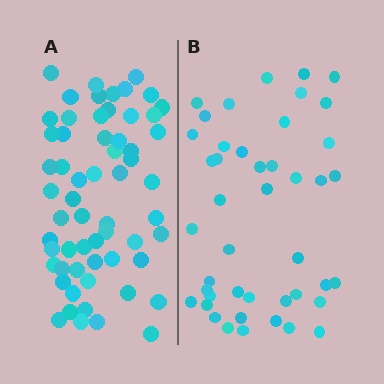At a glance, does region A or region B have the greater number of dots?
Region A (the left region) has more dots.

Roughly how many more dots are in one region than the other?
Region A has approximately 15 more dots than region B.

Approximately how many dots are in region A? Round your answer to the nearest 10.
About 60 dots.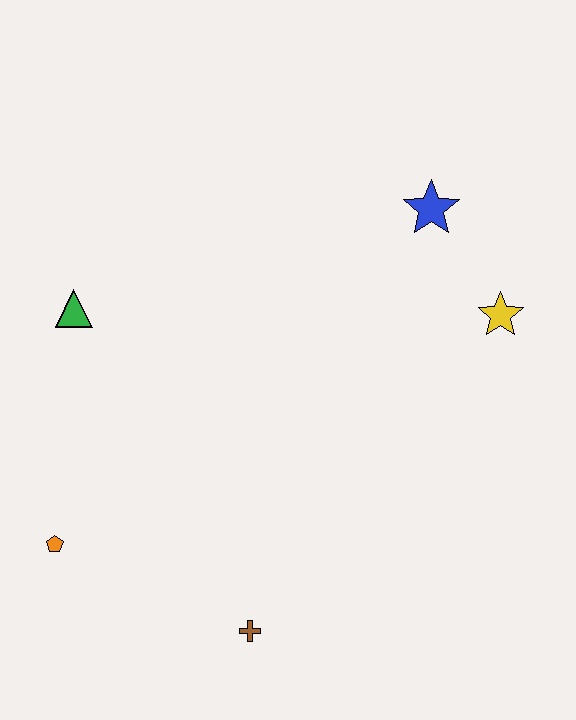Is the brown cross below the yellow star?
Yes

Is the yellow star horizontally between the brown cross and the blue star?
No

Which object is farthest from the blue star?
The orange pentagon is farthest from the blue star.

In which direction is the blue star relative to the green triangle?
The blue star is to the right of the green triangle.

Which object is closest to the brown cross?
The orange pentagon is closest to the brown cross.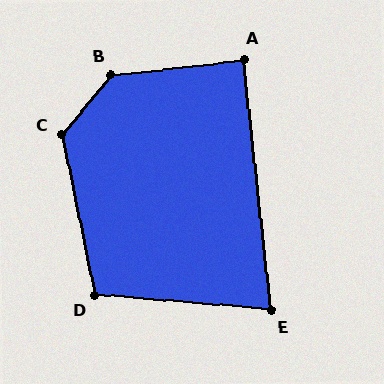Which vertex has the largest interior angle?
B, at approximately 136 degrees.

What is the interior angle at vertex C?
Approximately 129 degrees (obtuse).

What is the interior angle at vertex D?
Approximately 106 degrees (obtuse).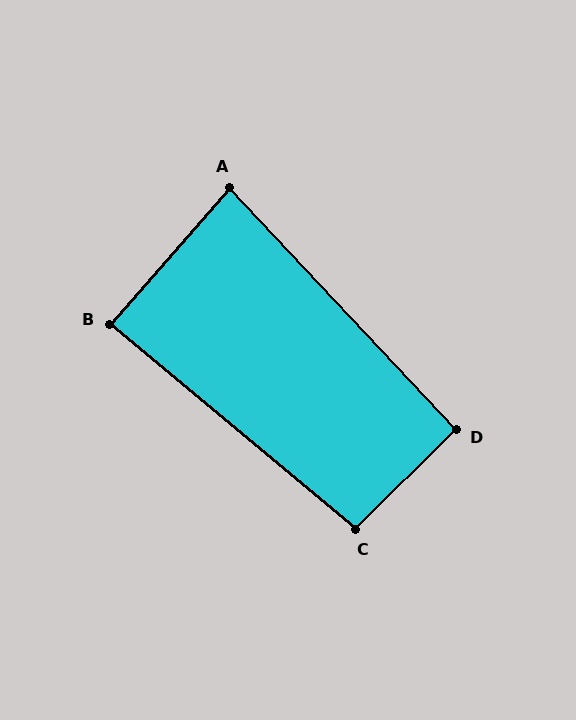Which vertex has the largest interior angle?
C, at approximately 96 degrees.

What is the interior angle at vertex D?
Approximately 91 degrees (approximately right).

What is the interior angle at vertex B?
Approximately 89 degrees (approximately right).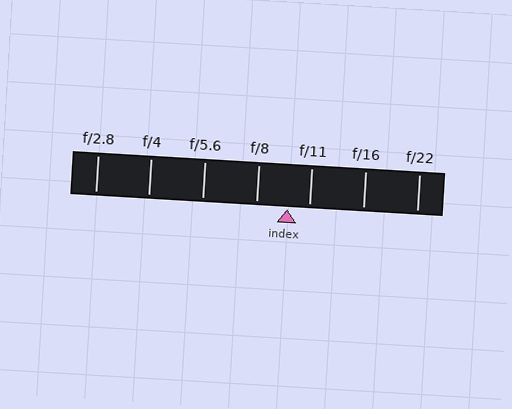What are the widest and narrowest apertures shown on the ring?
The widest aperture shown is f/2.8 and the narrowest is f/22.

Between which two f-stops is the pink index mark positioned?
The index mark is between f/8 and f/11.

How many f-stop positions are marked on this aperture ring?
There are 7 f-stop positions marked.